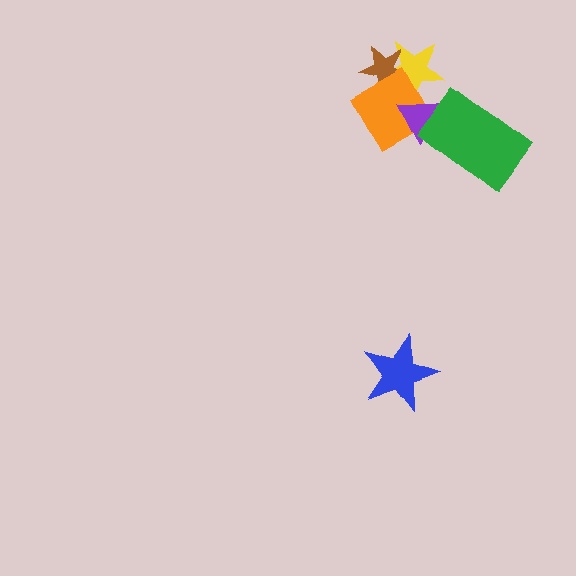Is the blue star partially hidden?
No, no other shape covers it.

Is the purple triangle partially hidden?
Yes, it is partially covered by another shape.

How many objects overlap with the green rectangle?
1 object overlaps with the green rectangle.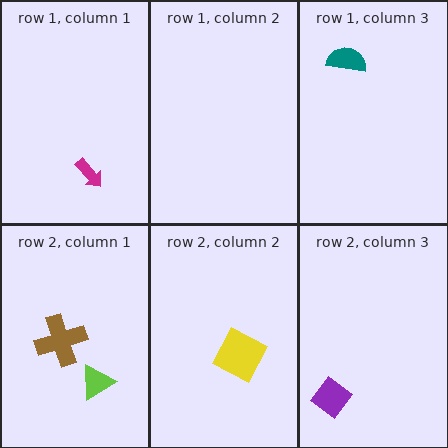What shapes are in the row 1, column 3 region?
The teal semicircle.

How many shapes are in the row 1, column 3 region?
1.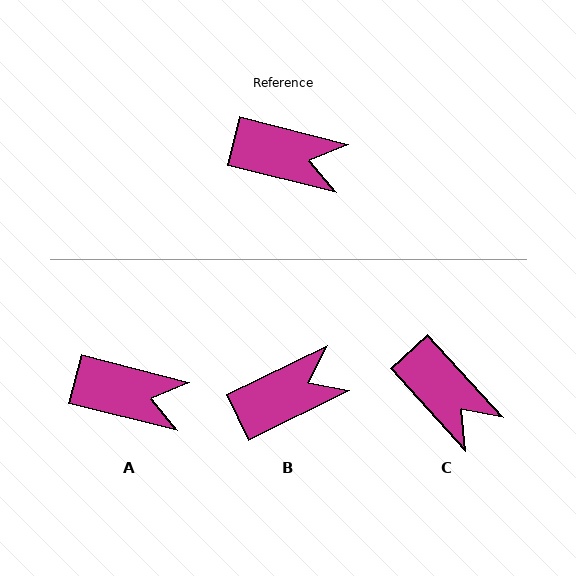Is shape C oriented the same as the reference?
No, it is off by about 33 degrees.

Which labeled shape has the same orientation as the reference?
A.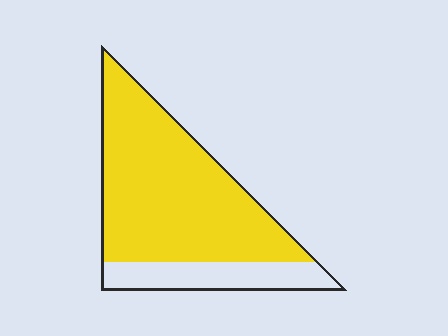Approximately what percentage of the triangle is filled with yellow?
Approximately 80%.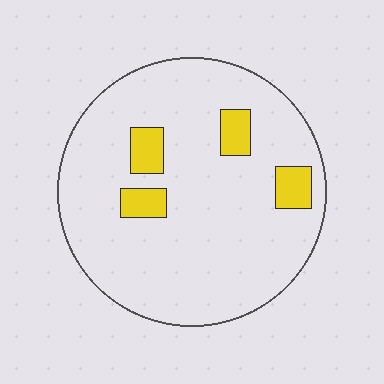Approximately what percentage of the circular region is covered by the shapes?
Approximately 10%.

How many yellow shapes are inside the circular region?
4.